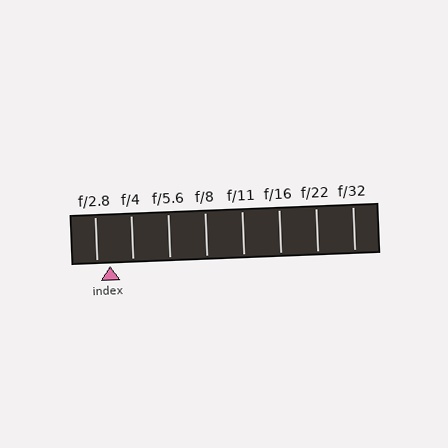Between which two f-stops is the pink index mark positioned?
The index mark is between f/2.8 and f/4.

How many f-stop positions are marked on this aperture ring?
There are 8 f-stop positions marked.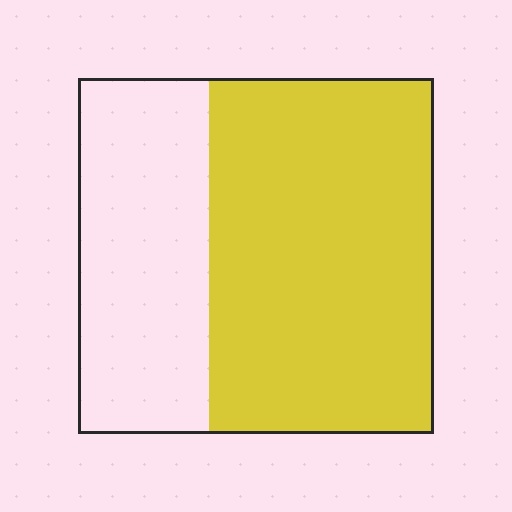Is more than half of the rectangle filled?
Yes.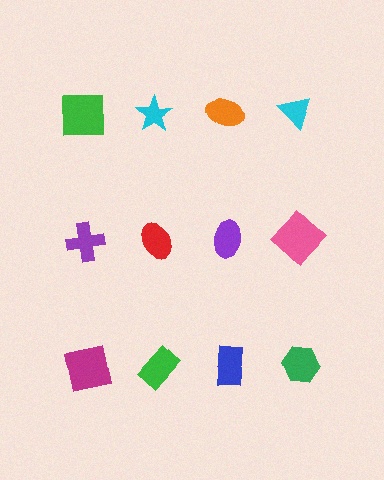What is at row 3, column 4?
A green hexagon.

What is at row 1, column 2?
A cyan star.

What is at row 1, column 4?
A cyan triangle.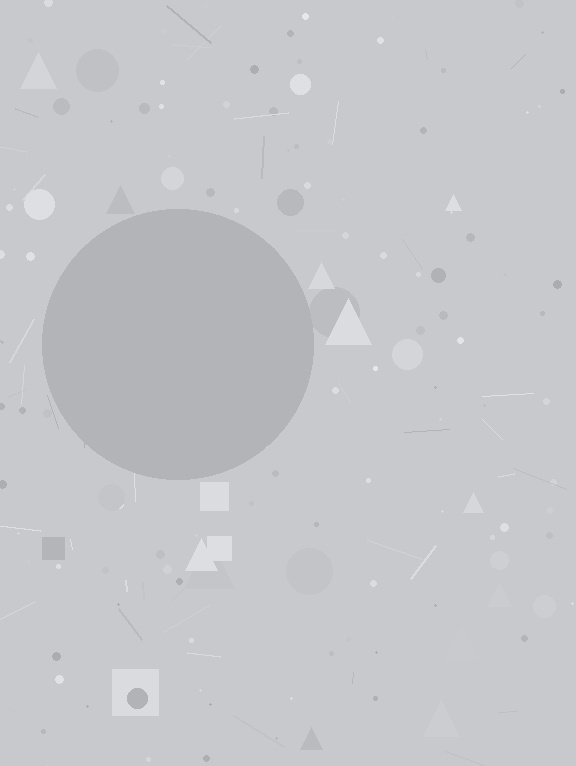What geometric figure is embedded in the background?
A circle is embedded in the background.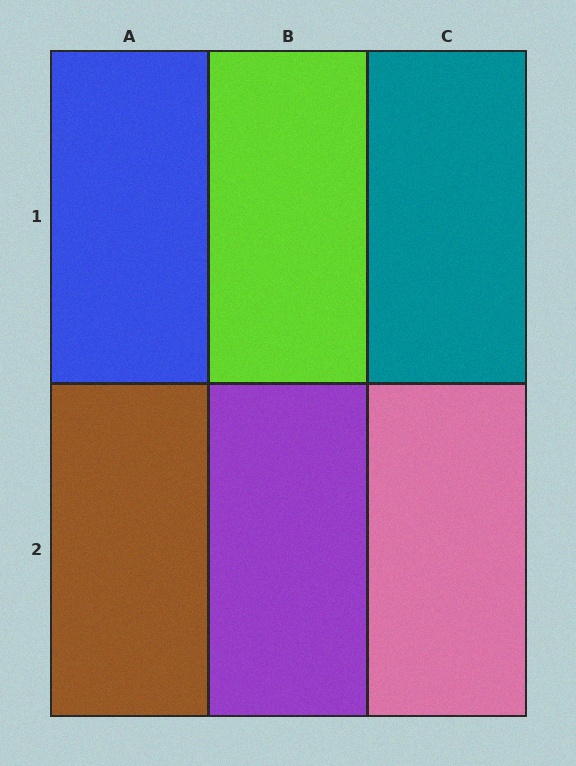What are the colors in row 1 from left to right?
Blue, lime, teal.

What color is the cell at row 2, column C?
Pink.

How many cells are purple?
1 cell is purple.